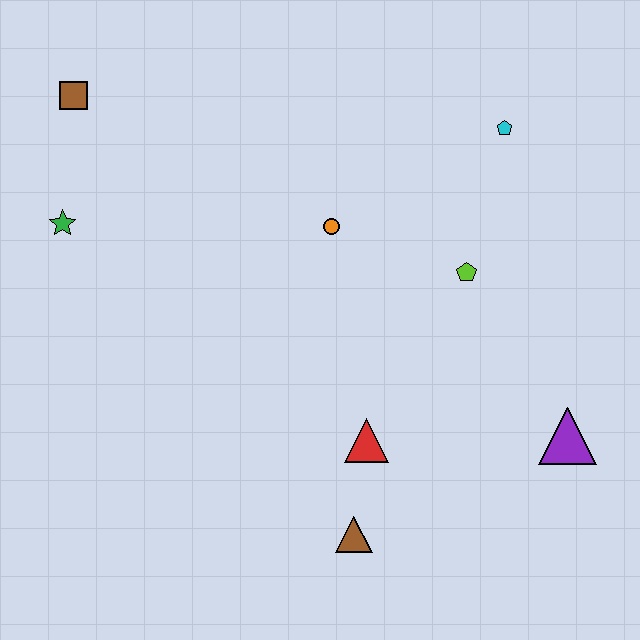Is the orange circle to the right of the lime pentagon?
No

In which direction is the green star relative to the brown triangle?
The green star is above the brown triangle.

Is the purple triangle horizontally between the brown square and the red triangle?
No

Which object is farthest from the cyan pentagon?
The green star is farthest from the cyan pentagon.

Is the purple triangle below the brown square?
Yes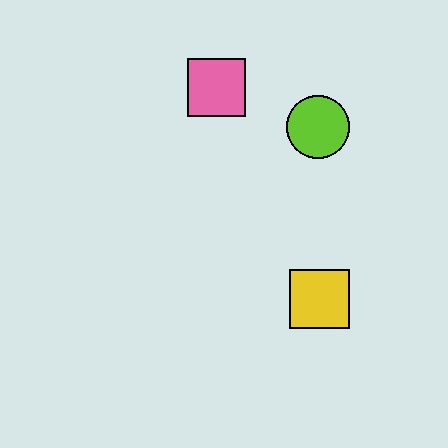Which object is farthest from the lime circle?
The yellow square is farthest from the lime circle.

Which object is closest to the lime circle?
The pink square is closest to the lime circle.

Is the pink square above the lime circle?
Yes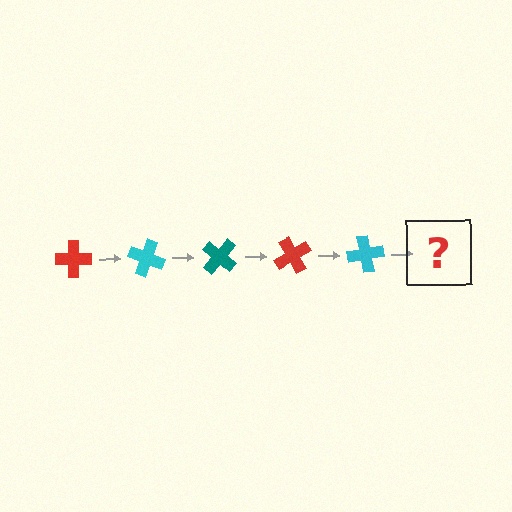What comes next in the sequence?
The next element should be a teal cross, rotated 100 degrees from the start.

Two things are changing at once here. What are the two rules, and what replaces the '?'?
The two rules are that it rotates 20 degrees each step and the color cycles through red, cyan, and teal. The '?' should be a teal cross, rotated 100 degrees from the start.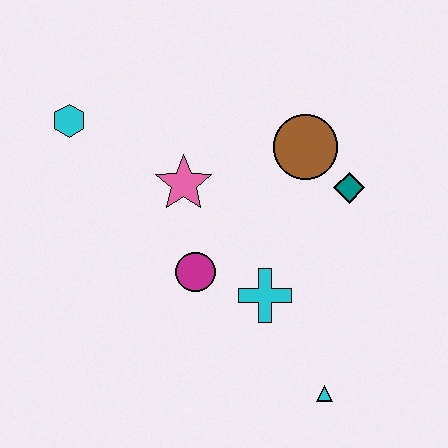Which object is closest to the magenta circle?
The cyan cross is closest to the magenta circle.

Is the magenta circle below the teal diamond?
Yes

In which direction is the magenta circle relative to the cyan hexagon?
The magenta circle is below the cyan hexagon.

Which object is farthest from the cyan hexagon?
The cyan triangle is farthest from the cyan hexagon.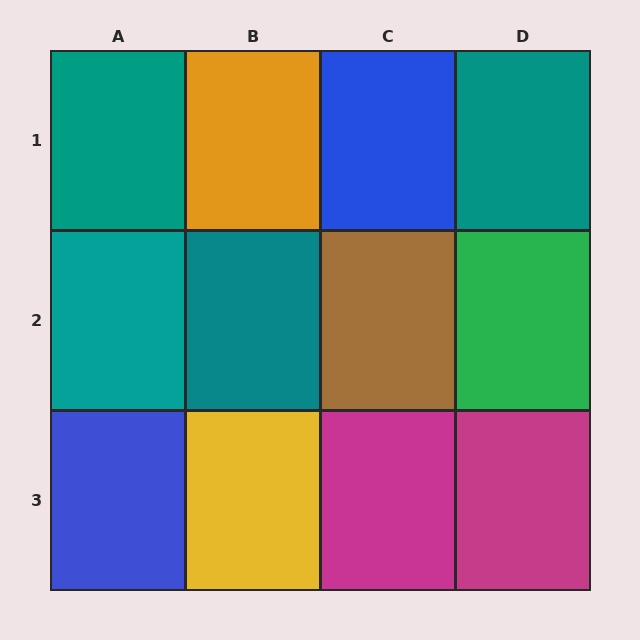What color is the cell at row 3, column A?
Blue.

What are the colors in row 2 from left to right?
Teal, teal, brown, green.